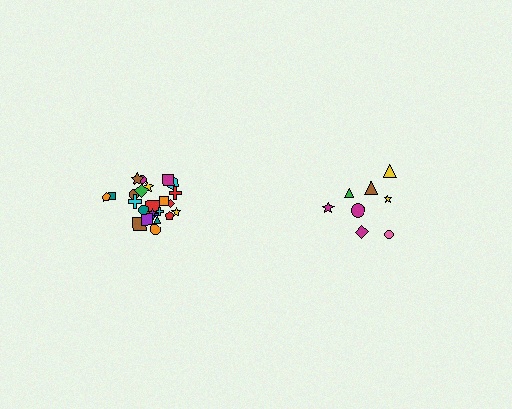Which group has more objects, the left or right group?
The left group.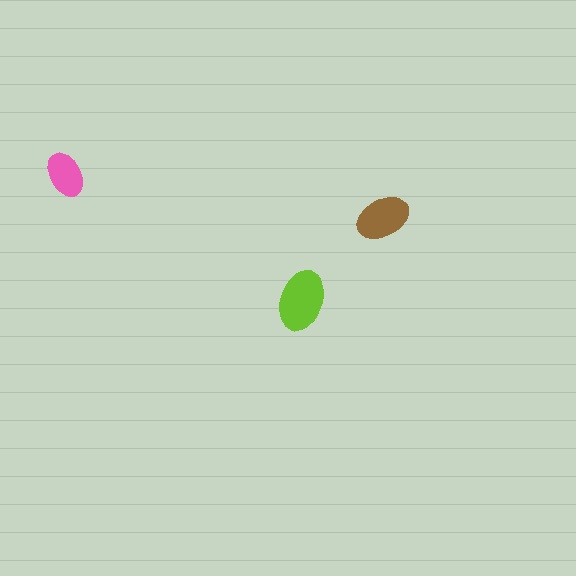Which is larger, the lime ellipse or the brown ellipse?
The lime one.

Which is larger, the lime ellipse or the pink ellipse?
The lime one.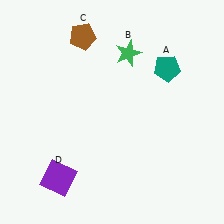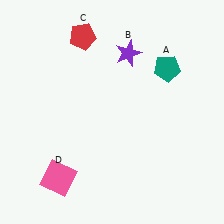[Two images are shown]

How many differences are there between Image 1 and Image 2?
There are 3 differences between the two images.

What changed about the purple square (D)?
In Image 1, D is purple. In Image 2, it changed to pink.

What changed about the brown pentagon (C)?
In Image 1, C is brown. In Image 2, it changed to red.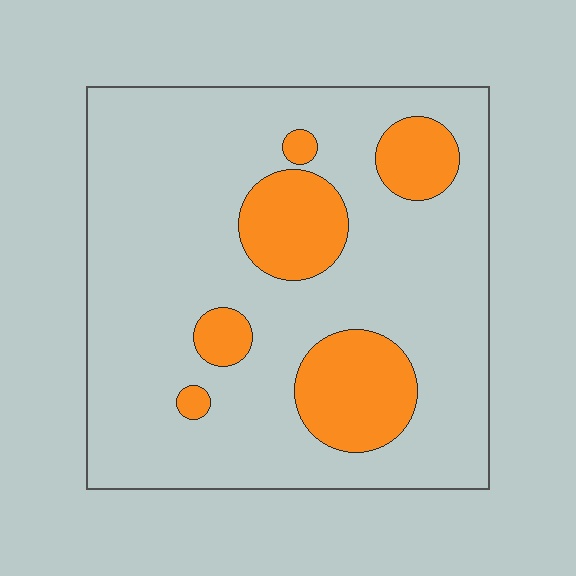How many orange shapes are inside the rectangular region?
6.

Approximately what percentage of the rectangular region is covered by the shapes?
Approximately 20%.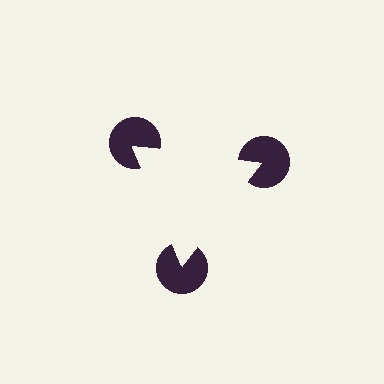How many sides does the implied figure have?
3 sides.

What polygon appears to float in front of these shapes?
An illusory triangle — its edges are inferred from the aligned wedge cuts in the pac-man discs, not physically drawn.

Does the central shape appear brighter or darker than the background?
It typically appears slightly brighter than the background, even though no actual brightness change is drawn.